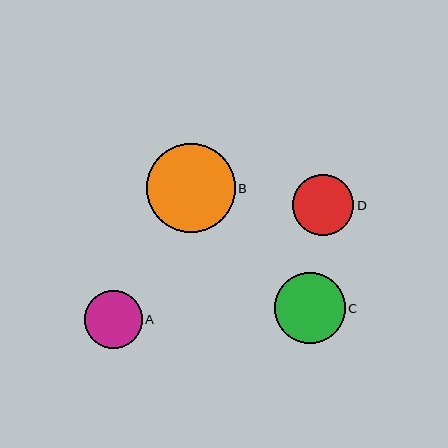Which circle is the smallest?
Circle A is the smallest with a size of approximately 58 pixels.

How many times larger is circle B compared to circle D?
Circle B is approximately 1.5 times the size of circle D.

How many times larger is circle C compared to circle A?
Circle C is approximately 1.2 times the size of circle A.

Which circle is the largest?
Circle B is the largest with a size of approximately 89 pixels.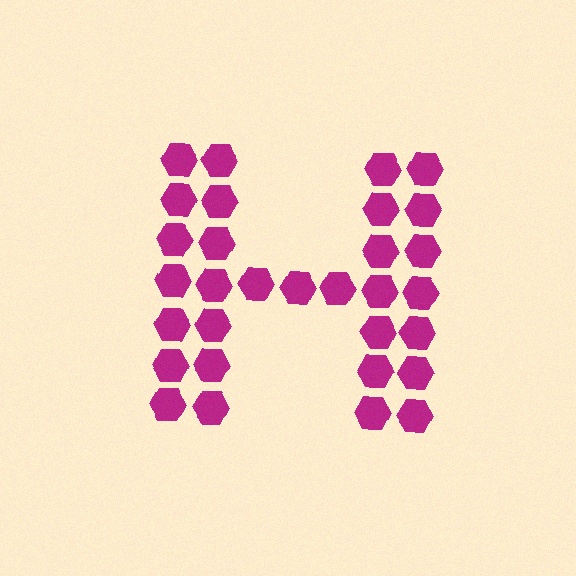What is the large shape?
The large shape is the letter H.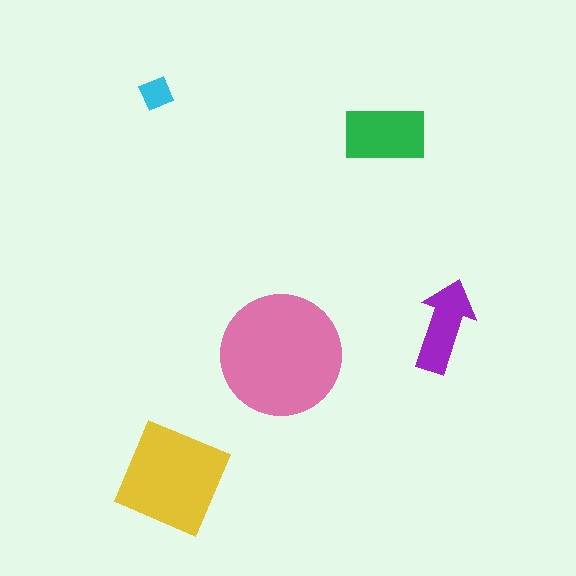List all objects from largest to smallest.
The pink circle, the yellow square, the green rectangle, the purple arrow, the cyan diamond.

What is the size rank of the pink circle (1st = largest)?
1st.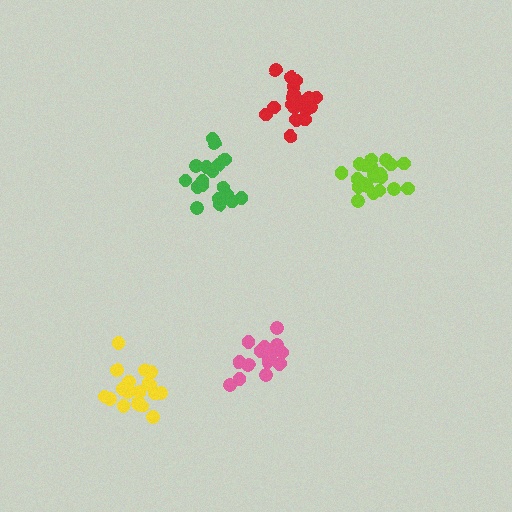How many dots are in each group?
Group 1: 21 dots, Group 2: 18 dots, Group 3: 21 dots, Group 4: 18 dots, Group 5: 20 dots (98 total).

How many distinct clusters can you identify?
There are 5 distinct clusters.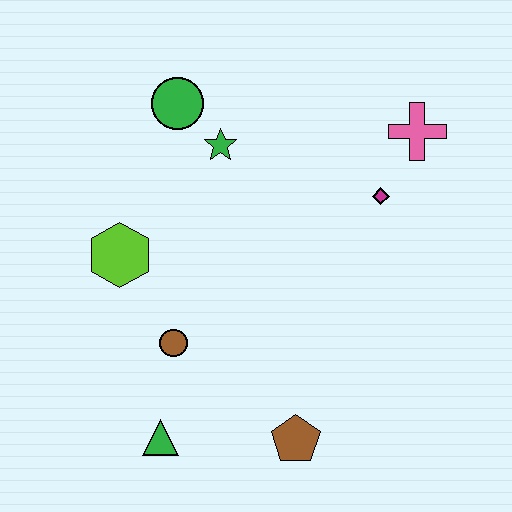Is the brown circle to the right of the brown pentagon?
No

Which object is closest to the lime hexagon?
The brown circle is closest to the lime hexagon.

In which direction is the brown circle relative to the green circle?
The brown circle is below the green circle.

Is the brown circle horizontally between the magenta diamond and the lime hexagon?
Yes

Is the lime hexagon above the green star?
No